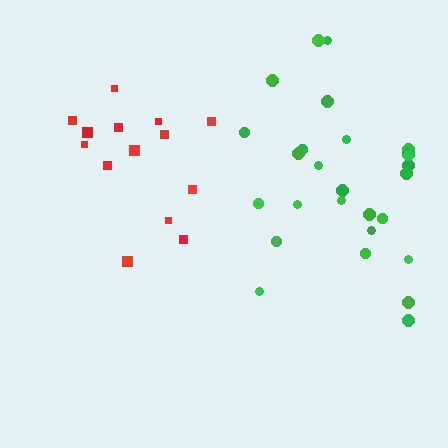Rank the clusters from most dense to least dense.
green, red.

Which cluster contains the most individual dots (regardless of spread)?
Green (27).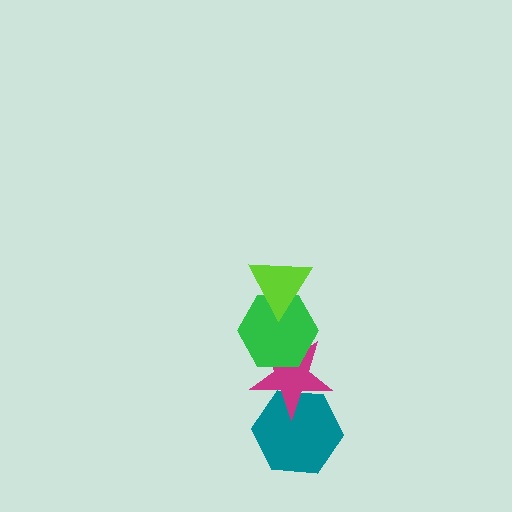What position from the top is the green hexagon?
The green hexagon is 2nd from the top.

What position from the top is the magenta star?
The magenta star is 3rd from the top.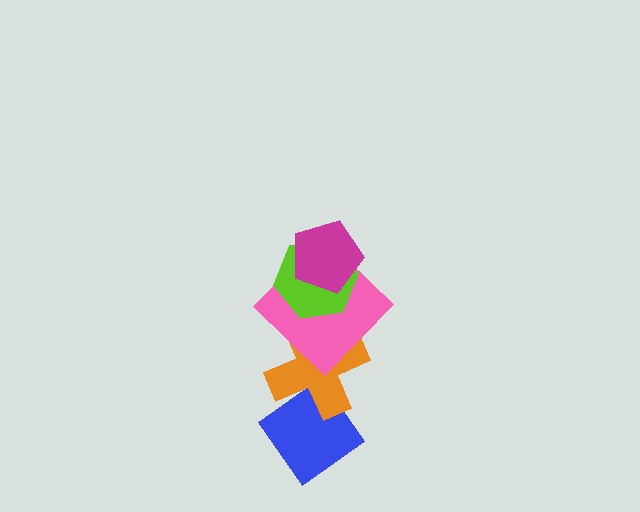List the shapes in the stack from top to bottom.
From top to bottom: the magenta pentagon, the lime hexagon, the pink diamond, the orange cross, the blue diamond.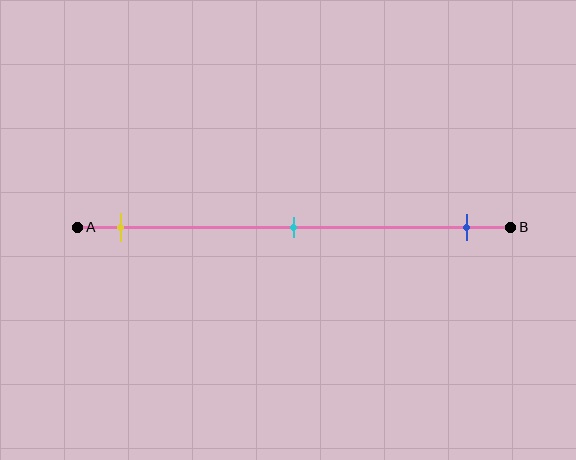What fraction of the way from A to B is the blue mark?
The blue mark is approximately 90% (0.9) of the way from A to B.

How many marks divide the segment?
There are 3 marks dividing the segment.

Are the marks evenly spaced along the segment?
Yes, the marks are approximately evenly spaced.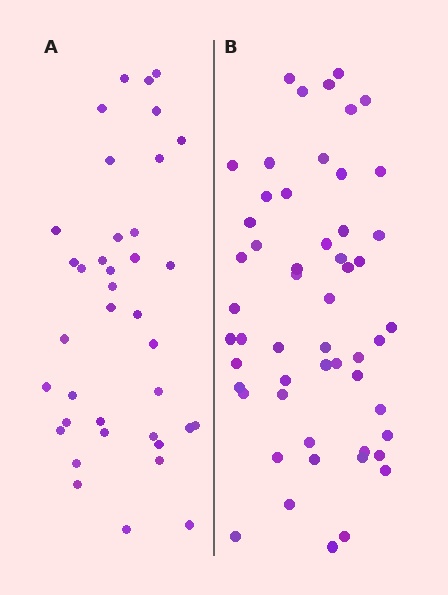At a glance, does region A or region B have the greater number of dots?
Region B (the right region) has more dots.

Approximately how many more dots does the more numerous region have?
Region B has approximately 15 more dots than region A.